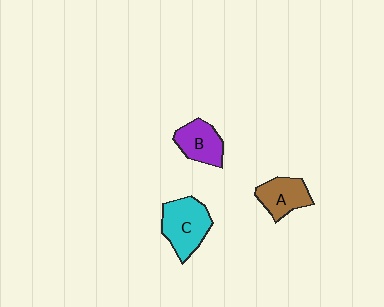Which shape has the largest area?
Shape C (cyan).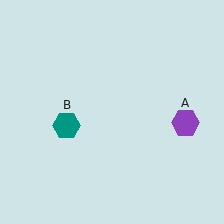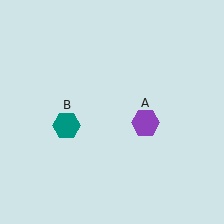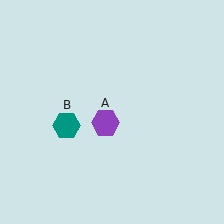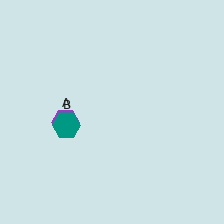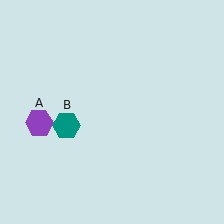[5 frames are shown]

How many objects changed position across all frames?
1 object changed position: purple hexagon (object A).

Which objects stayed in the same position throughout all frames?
Teal hexagon (object B) remained stationary.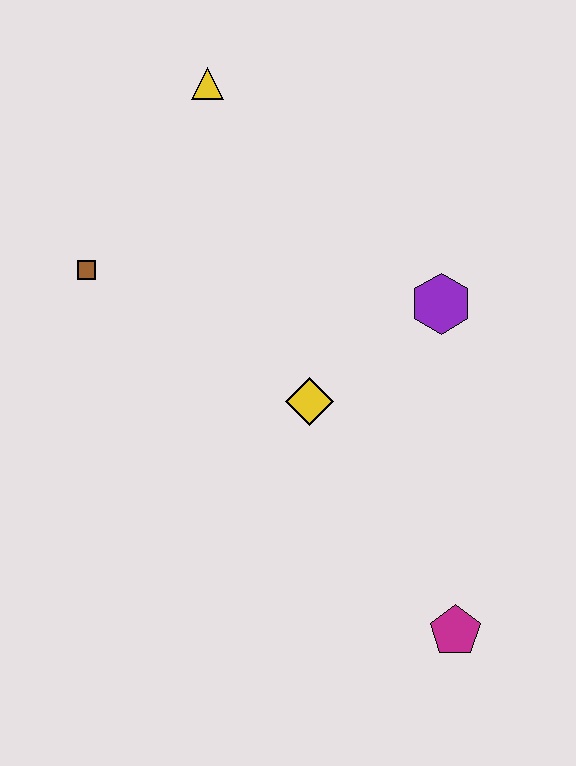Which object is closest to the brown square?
The yellow triangle is closest to the brown square.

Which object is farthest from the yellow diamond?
The yellow triangle is farthest from the yellow diamond.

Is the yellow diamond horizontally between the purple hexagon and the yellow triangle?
Yes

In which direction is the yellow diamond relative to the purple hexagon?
The yellow diamond is to the left of the purple hexagon.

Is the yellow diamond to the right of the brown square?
Yes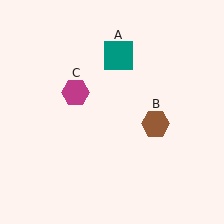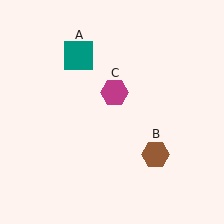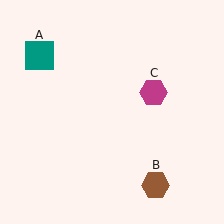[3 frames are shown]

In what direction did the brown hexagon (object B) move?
The brown hexagon (object B) moved down.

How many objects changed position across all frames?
3 objects changed position: teal square (object A), brown hexagon (object B), magenta hexagon (object C).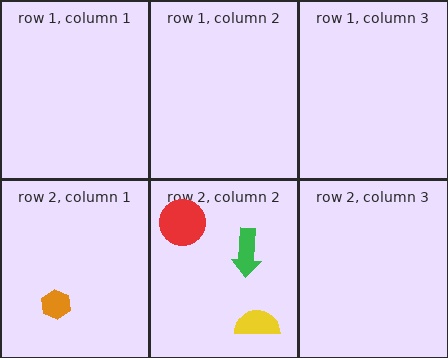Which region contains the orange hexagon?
The row 2, column 1 region.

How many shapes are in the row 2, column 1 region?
1.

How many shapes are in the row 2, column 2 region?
3.